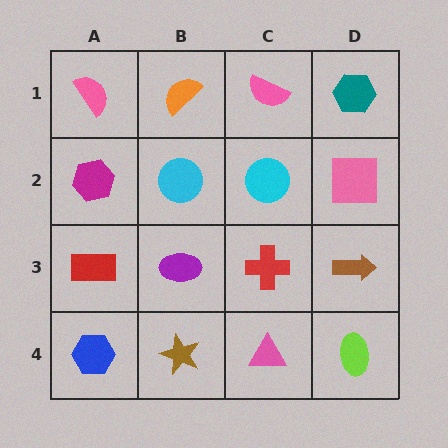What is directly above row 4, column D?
A brown arrow.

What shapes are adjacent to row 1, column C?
A cyan circle (row 2, column C), an orange semicircle (row 1, column B), a teal hexagon (row 1, column D).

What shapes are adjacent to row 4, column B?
A purple ellipse (row 3, column B), a blue hexagon (row 4, column A), a pink triangle (row 4, column C).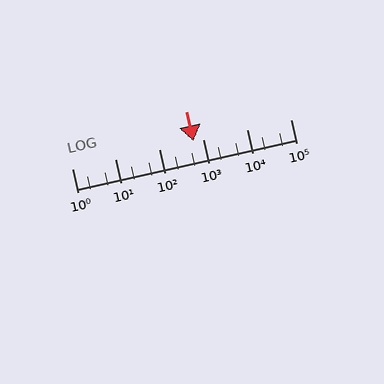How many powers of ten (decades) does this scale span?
The scale spans 5 decades, from 1 to 100000.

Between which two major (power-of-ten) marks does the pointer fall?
The pointer is between 100 and 1000.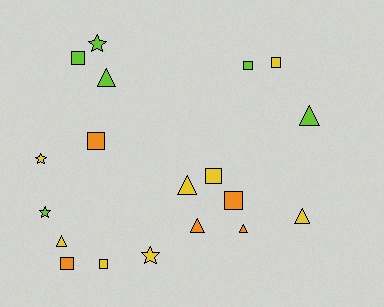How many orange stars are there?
There are no orange stars.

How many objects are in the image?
There are 19 objects.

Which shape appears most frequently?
Square, with 8 objects.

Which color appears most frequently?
Yellow, with 8 objects.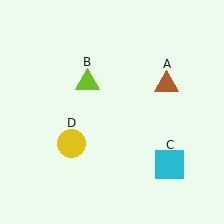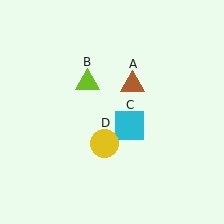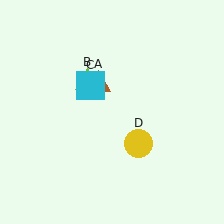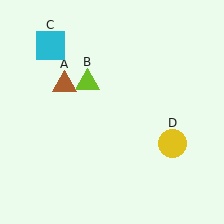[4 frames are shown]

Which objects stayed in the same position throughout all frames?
Lime triangle (object B) remained stationary.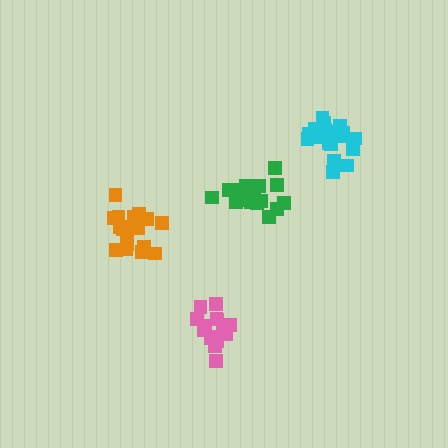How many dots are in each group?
Group 1: 18 dots, Group 2: 20 dots, Group 3: 20 dots, Group 4: 17 dots (75 total).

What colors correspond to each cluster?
The clusters are colored: orange, green, cyan, pink.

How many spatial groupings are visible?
There are 4 spatial groupings.